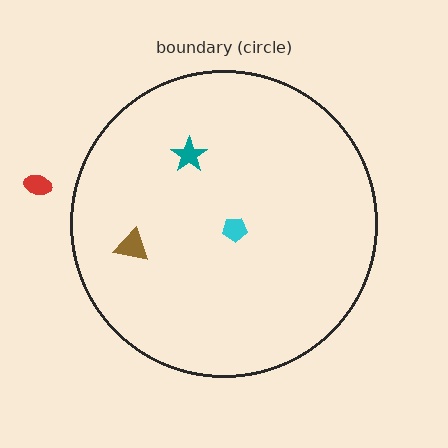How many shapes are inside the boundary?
3 inside, 1 outside.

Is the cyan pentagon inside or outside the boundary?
Inside.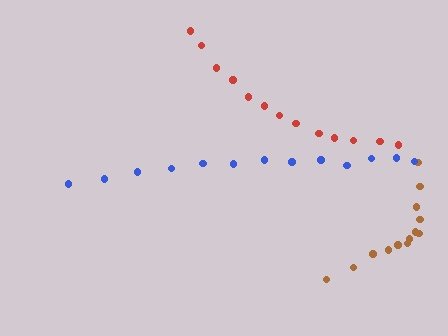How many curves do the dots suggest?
There are 3 distinct paths.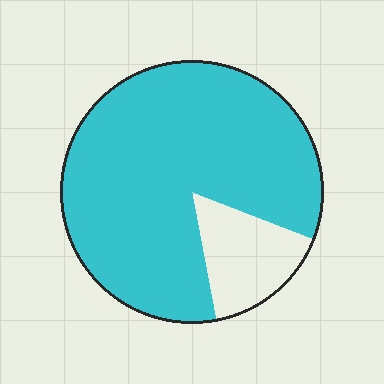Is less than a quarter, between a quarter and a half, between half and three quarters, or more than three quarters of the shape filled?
More than three quarters.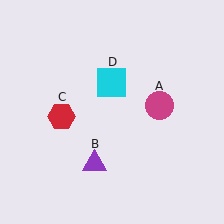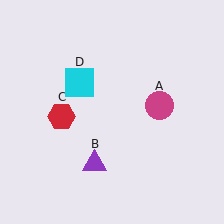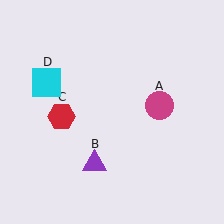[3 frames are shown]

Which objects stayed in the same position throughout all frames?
Magenta circle (object A) and purple triangle (object B) and red hexagon (object C) remained stationary.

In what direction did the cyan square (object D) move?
The cyan square (object D) moved left.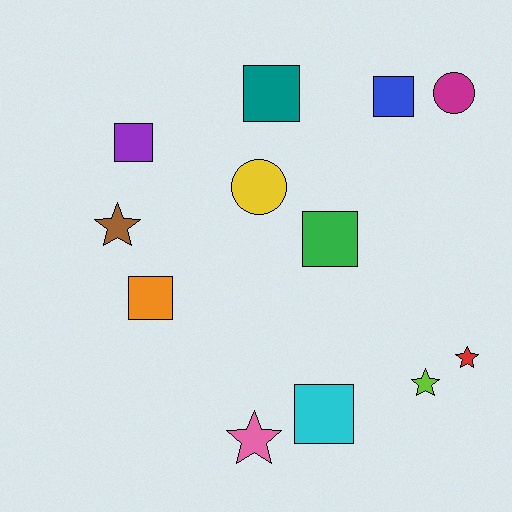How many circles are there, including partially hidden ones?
There are 2 circles.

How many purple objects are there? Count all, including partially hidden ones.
There is 1 purple object.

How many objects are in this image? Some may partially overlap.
There are 12 objects.